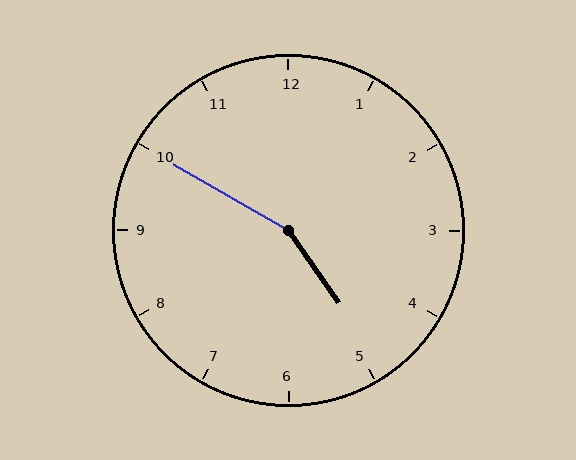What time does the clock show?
4:50.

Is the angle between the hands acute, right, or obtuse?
It is obtuse.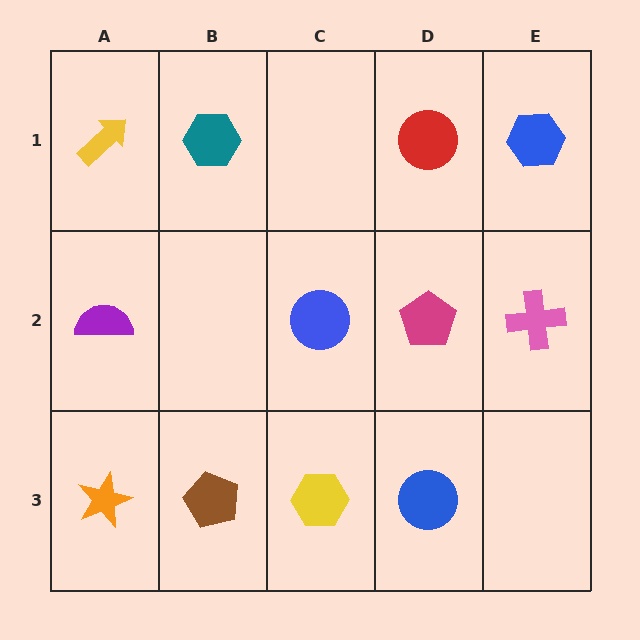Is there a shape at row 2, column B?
No, that cell is empty.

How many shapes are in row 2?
4 shapes.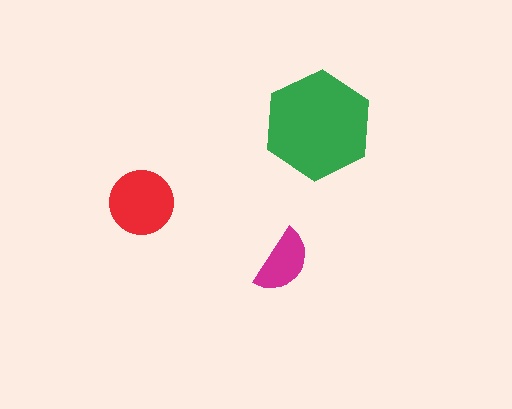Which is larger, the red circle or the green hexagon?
The green hexagon.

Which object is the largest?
The green hexagon.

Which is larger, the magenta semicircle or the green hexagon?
The green hexagon.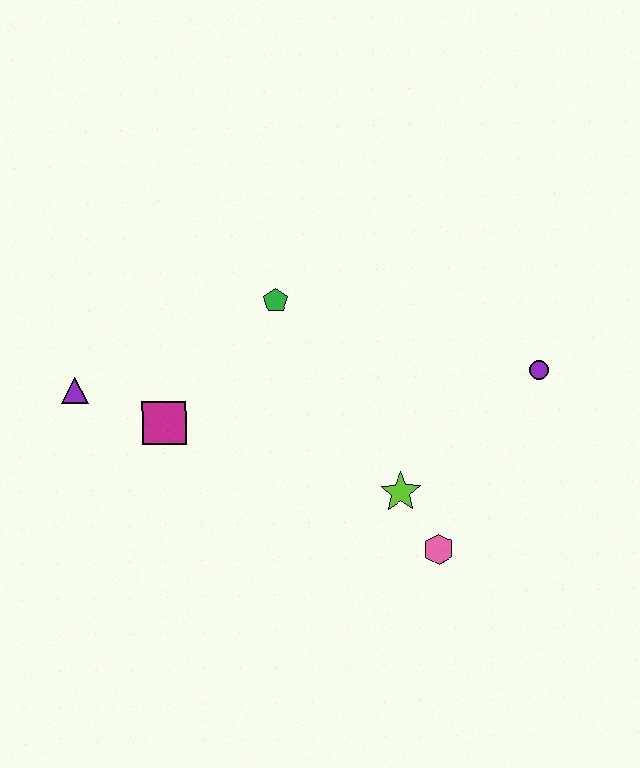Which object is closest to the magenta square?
The purple triangle is closest to the magenta square.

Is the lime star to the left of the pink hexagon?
Yes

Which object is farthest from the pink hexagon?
The purple triangle is farthest from the pink hexagon.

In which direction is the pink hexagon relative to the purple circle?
The pink hexagon is below the purple circle.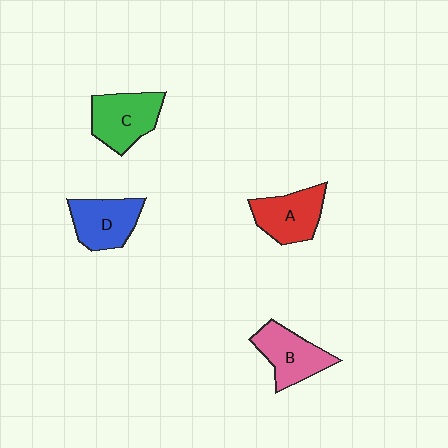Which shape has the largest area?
Shape C (green).